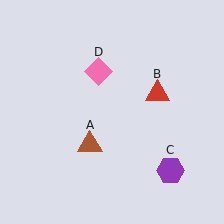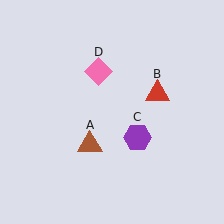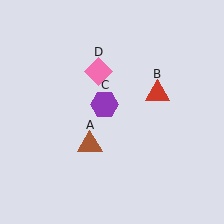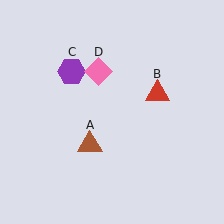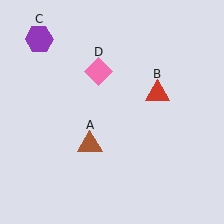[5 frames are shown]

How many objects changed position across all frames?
1 object changed position: purple hexagon (object C).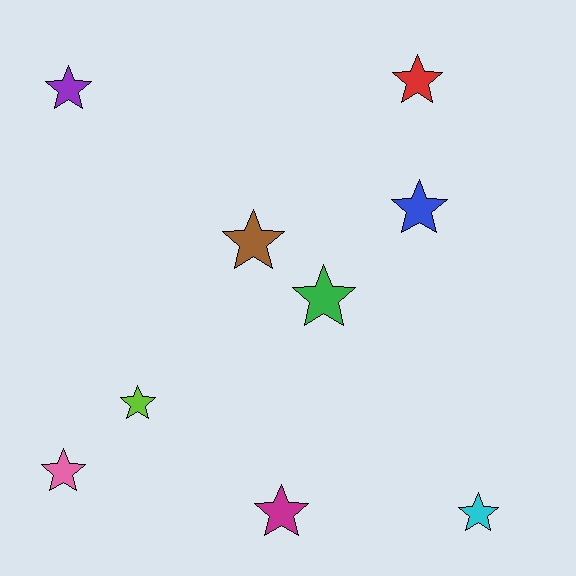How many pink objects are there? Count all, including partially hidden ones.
There is 1 pink object.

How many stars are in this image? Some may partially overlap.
There are 9 stars.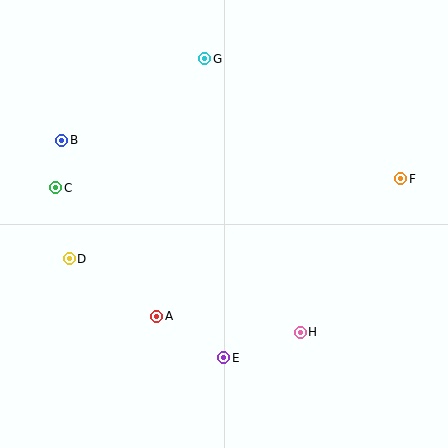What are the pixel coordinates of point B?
Point B is at (62, 140).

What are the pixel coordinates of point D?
Point D is at (69, 259).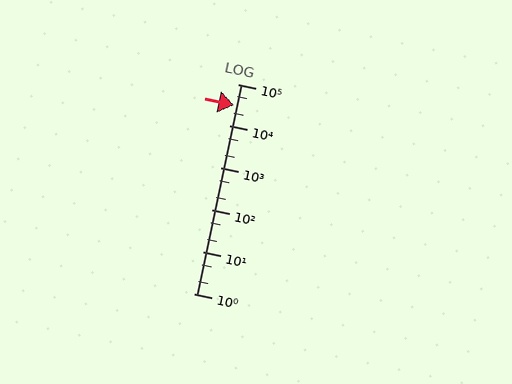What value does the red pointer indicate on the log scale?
The pointer indicates approximately 31000.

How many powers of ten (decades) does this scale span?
The scale spans 5 decades, from 1 to 100000.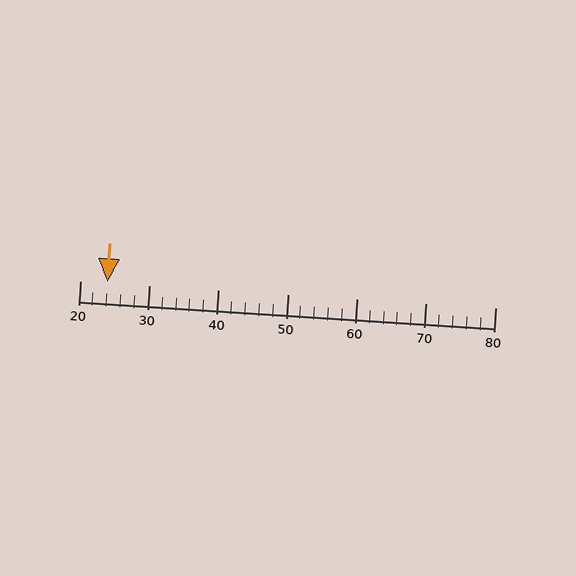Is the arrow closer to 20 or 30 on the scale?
The arrow is closer to 20.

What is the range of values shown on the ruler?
The ruler shows values from 20 to 80.